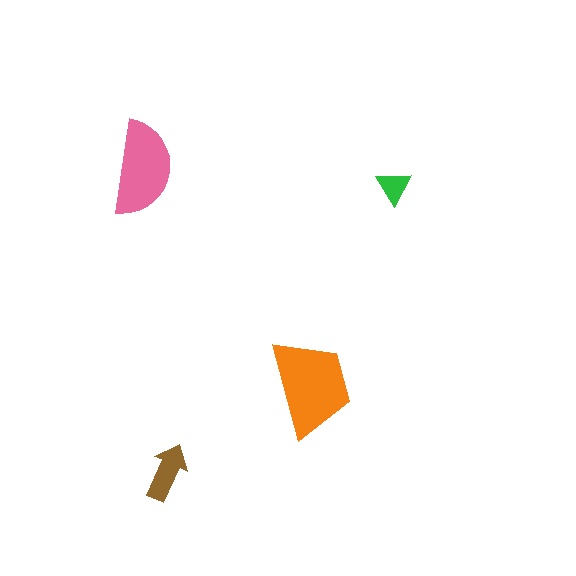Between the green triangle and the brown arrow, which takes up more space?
The brown arrow.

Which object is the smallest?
The green triangle.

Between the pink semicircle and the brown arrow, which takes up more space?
The pink semicircle.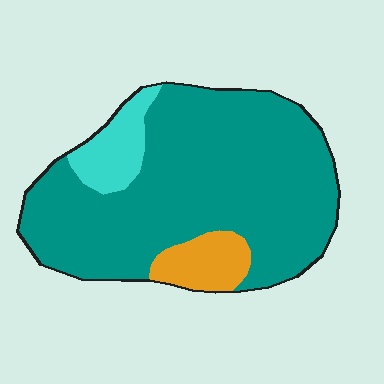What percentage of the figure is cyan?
Cyan takes up about one tenth (1/10) of the figure.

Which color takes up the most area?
Teal, at roughly 80%.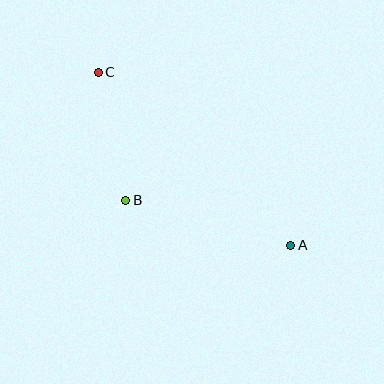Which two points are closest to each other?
Points B and C are closest to each other.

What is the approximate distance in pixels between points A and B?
The distance between A and B is approximately 171 pixels.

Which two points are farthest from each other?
Points A and C are farthest from each other.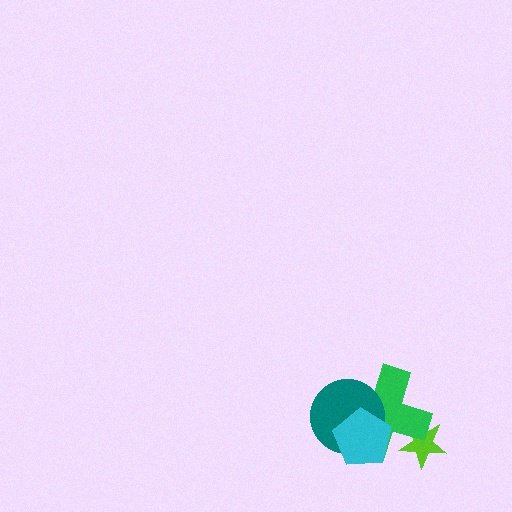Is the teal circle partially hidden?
Yes, it is partially covered by another shape.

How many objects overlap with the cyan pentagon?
2 objects overlap with the cyan pentagon.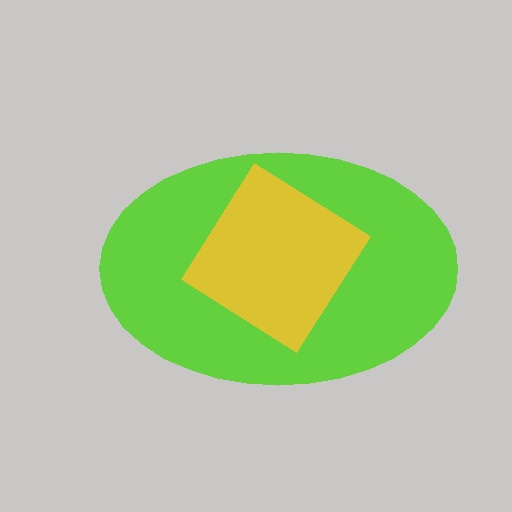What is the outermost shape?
The lime ellipse.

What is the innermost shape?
The yellow diamond.